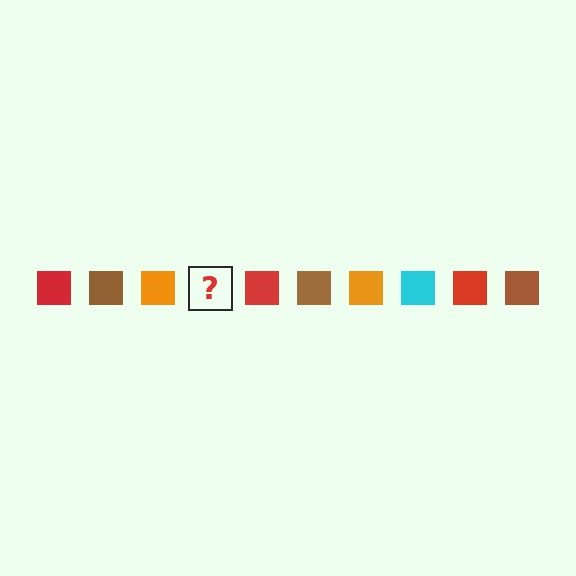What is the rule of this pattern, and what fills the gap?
The rule is that the pattern cycles through red, brown, orange, cyan squares. The gap should be filled with a cyan square.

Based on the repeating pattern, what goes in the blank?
The blank should be a cyan square.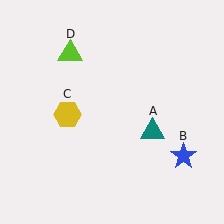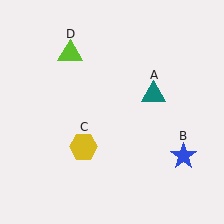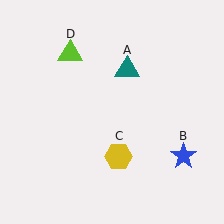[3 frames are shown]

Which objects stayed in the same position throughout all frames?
Blue star (object B) and lime triangle (object D) remained stationary.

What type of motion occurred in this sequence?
The teal triangle (object A), yellow hexagon (object C) rotated counterclockwise around the center of the scene.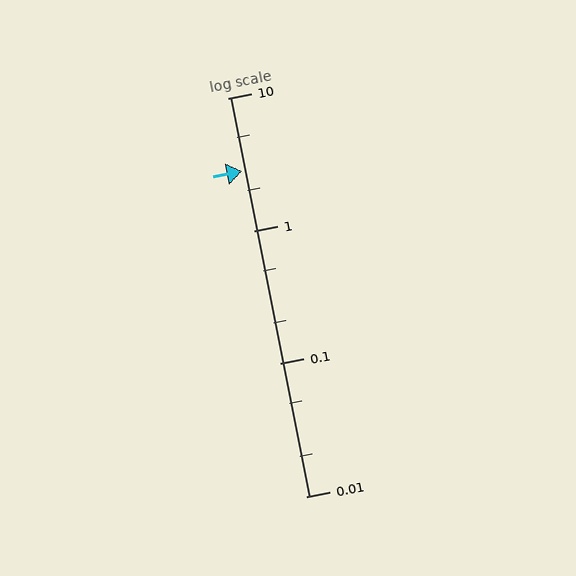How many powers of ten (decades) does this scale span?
The scale spans 3 decades, from 0.01 to 10.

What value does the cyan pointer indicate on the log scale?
The pointer indicates approximately 2.8.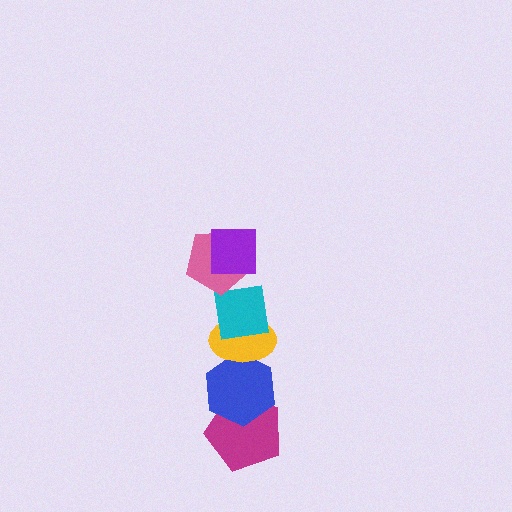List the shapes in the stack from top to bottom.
From top to bottom: the purple square, the pink pentagon, the cyan square, the yellow ellipse, the blue hexagon, the magenta pentagon.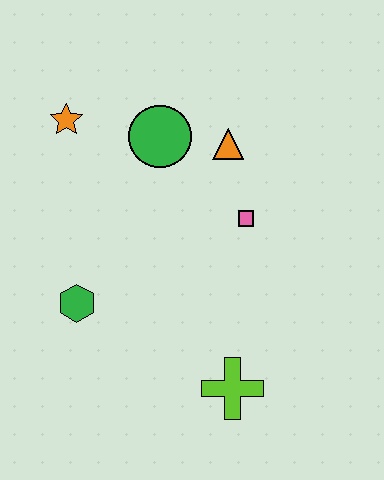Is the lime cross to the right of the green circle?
Yes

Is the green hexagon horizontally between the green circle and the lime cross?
No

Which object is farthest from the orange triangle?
The lime cross is farthest from the orange triangle.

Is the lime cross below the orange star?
Yes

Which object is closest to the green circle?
The orange triangle is closest to the green circle.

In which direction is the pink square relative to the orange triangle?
The pink square is below the orange triangle.